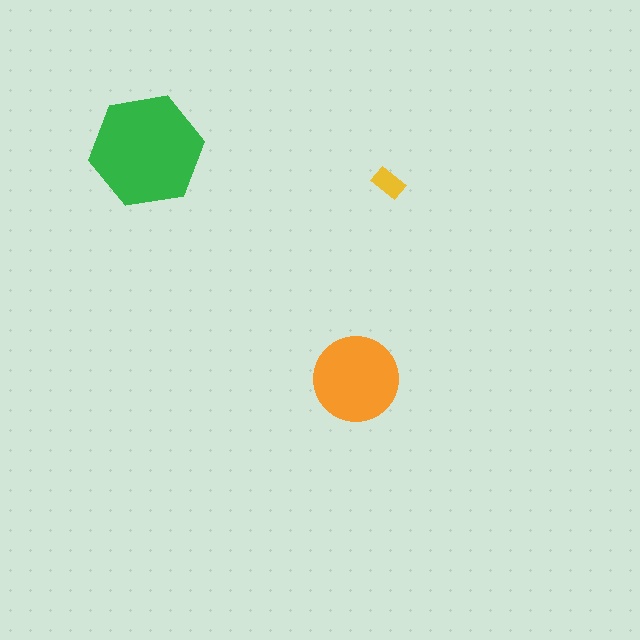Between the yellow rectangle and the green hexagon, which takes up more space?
The green hexagon.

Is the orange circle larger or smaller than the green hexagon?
Smaller.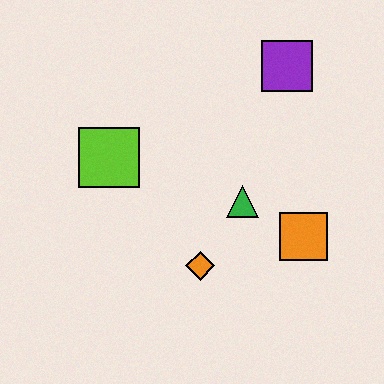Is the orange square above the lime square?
No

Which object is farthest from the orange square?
The lime square is farthest from the orange square.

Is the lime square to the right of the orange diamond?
No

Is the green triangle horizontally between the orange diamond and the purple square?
Yes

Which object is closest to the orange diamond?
The green triangle is closest to the orange diamond.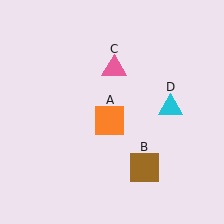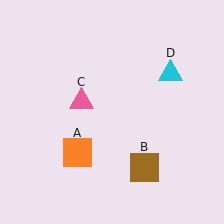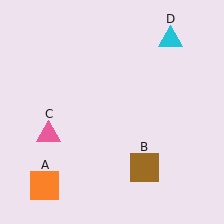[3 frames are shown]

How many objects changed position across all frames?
3 objects changed position: orange square (object A), pink triangle (object C), cyan triangle (object D).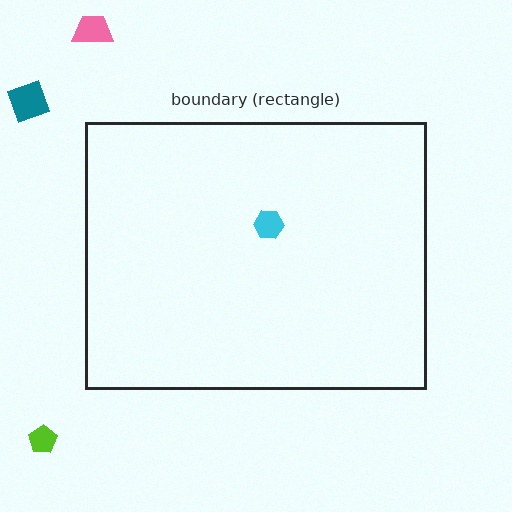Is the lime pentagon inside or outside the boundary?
Outside.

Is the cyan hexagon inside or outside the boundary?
Inside.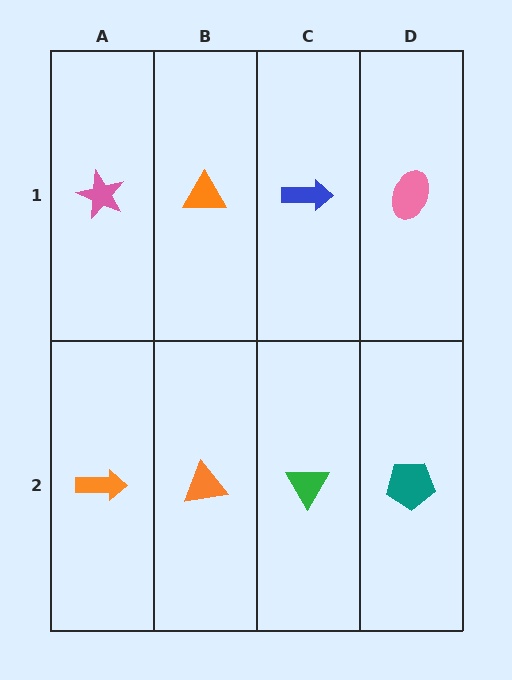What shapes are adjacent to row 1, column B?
An orange triangle (row 2, column B), a pink star (row 1, column A), a blue arrow (row 1, column C).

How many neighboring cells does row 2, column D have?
2.